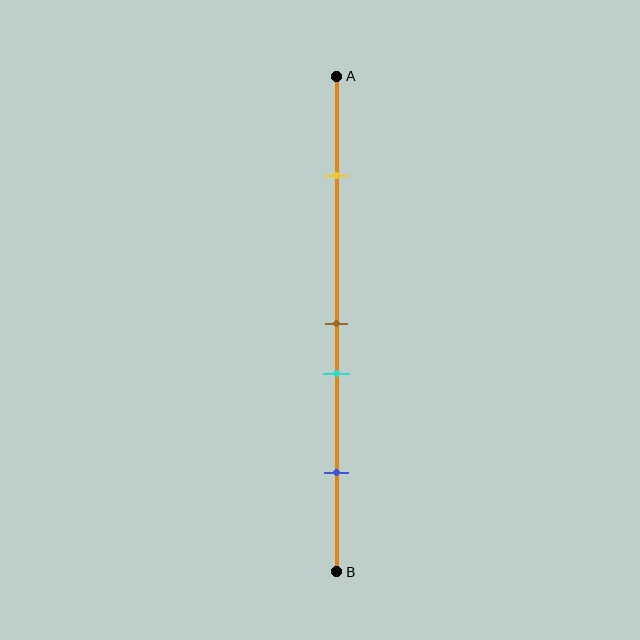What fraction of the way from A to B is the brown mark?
The brown mark is approximately 50% (0.5) of the way from A to B.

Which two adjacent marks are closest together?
The brown and cyan marks are the closest adjacent pair.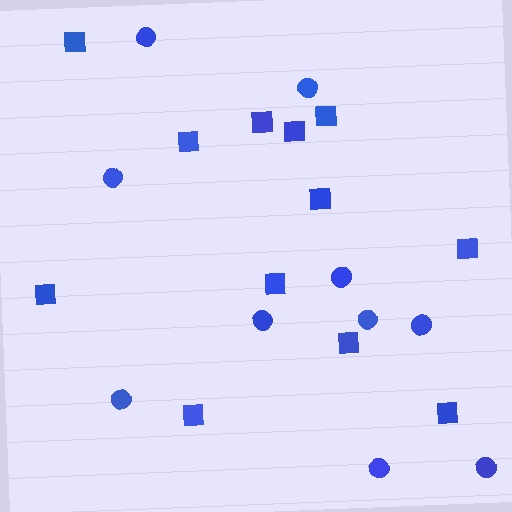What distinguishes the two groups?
There are 2 groups: one group of squares (12) and one group of circles (10).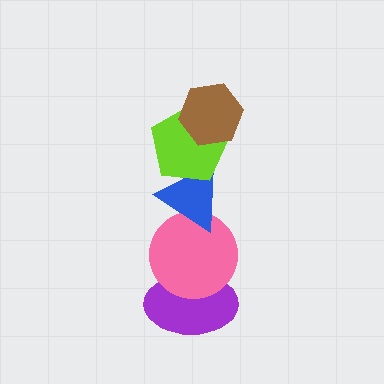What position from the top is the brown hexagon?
The brown hexagon is 1st from the top.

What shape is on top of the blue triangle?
The lime pentagon is on top of the blue triangle.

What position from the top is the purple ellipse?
The purple ellipse is 5th from the top.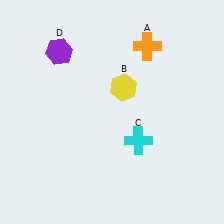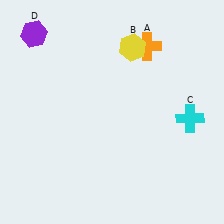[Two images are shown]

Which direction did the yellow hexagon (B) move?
The yellow hexagon (B) moved up.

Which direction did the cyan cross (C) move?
The cyan cross (C) moved right.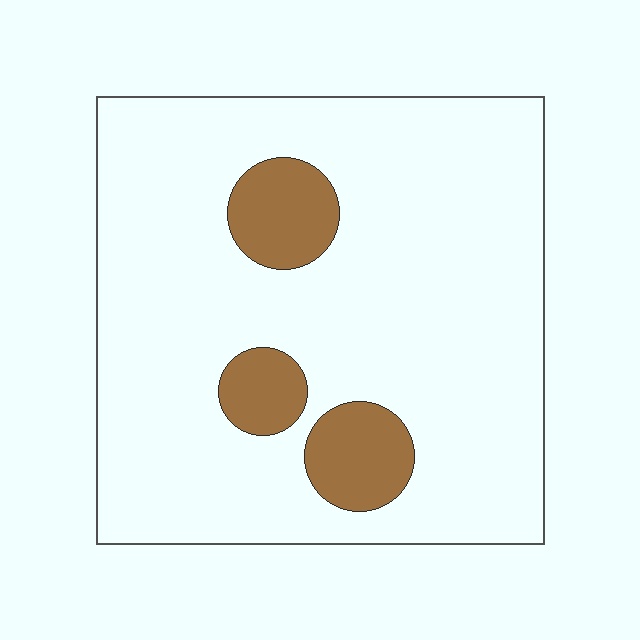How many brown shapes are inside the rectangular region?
3.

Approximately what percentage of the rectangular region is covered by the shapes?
Approximately 15%.